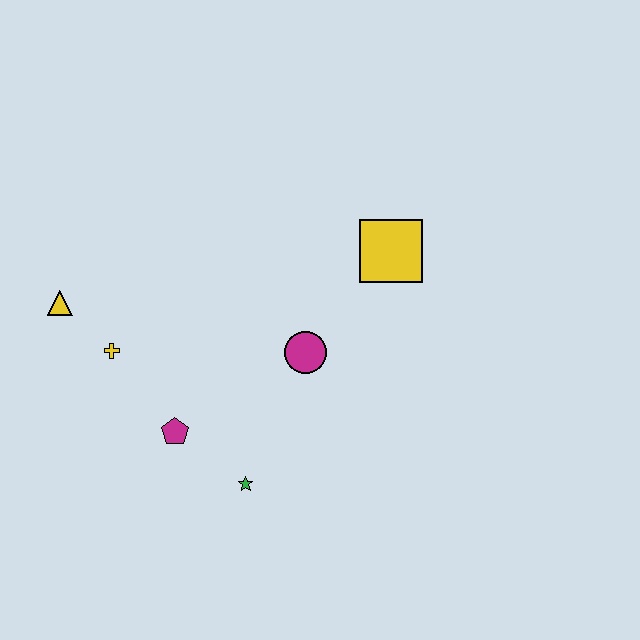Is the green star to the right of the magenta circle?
No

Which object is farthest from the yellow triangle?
The yellow square is farthest from the yellow triangle.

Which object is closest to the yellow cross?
The yellow triangle is closest to the yellow cross.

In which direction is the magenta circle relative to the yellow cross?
The magenta circle is to the right of the yellow cross.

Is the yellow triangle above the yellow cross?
Yes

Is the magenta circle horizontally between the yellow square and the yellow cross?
Yes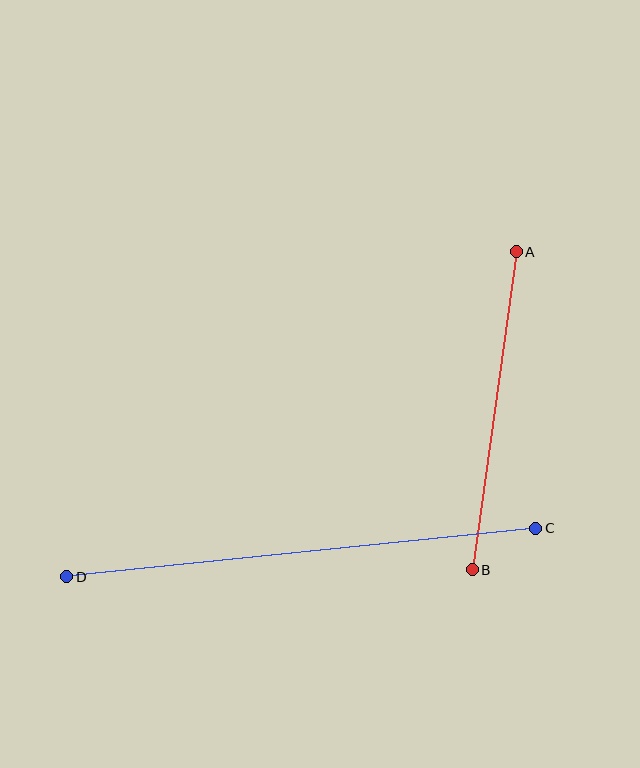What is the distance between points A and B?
The distance is approximately 321 pixels.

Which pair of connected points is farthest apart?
Points C and D are farthest apart.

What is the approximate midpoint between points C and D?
The midpoint is at approximately (301, 553) pixels.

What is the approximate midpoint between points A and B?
The midpoint is at approximately (494, 411) pixels.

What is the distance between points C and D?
The distance is approximately 472 pixels.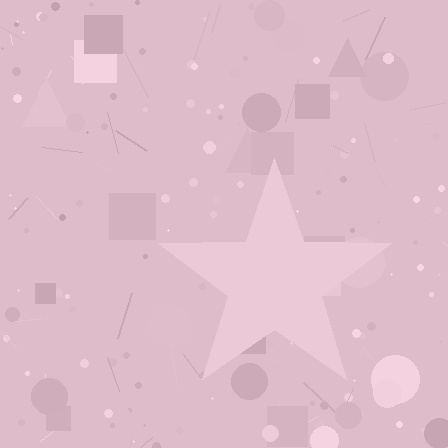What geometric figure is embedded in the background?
A star is embedded in the background.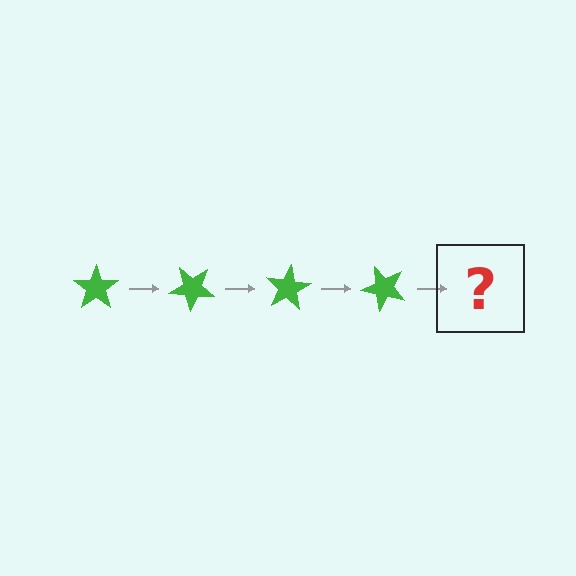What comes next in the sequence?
The next element should be a green star rotated 160 degrees.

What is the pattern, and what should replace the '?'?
The pattern is that the star rotates 40 degrees each step. The '?' should be a green star rotated 160 degrees.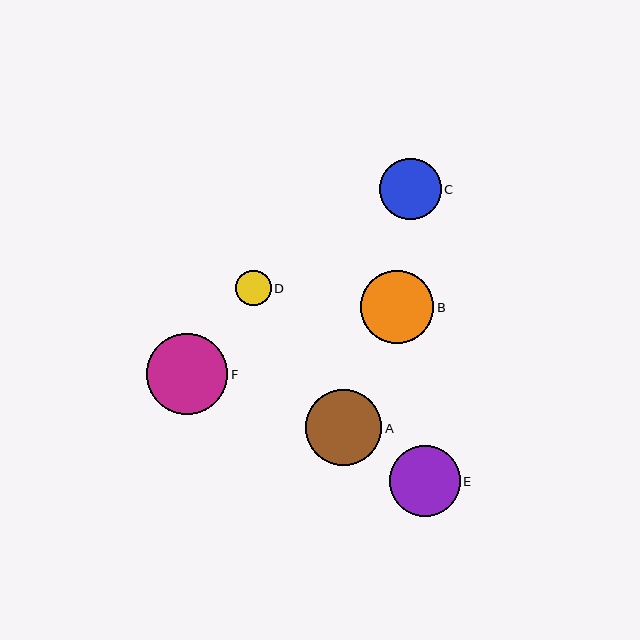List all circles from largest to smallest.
From largest to smallest: F, A, B, E, C, D.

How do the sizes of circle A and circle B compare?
Circle A and circle B are approximately the same size.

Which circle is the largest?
Circle F is the largest with a size of approximately 81 pixels.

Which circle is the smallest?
Circle D is the smallest with a size of approximately 36 pixels.